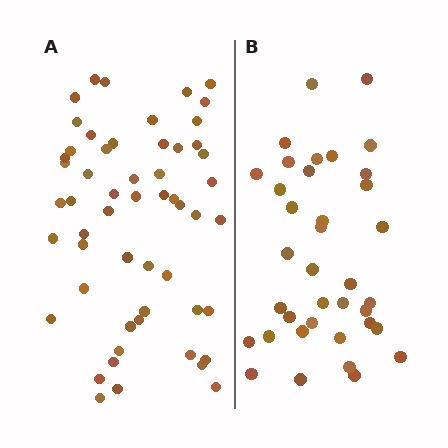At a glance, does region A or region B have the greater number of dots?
Region A (the left region) has more dots.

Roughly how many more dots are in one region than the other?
Region A has approximately 20 more dots than region B.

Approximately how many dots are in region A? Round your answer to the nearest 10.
About 60 dots. (The exact count is 55, which rounds to 60.)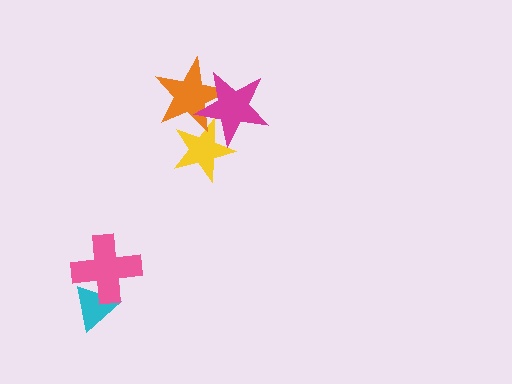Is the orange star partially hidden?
Yes, it is partially covered by another shape.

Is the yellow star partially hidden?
Yes, it is partially covered by another shape.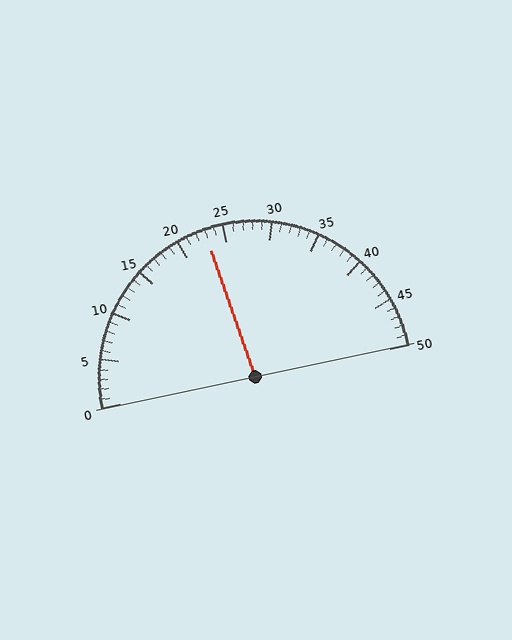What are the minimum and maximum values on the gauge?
The gauge ranges from 0 to 50.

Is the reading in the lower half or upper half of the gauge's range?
The reading is in the lower half of the range (0 to 50).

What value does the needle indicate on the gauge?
The needle indicates approximately 23.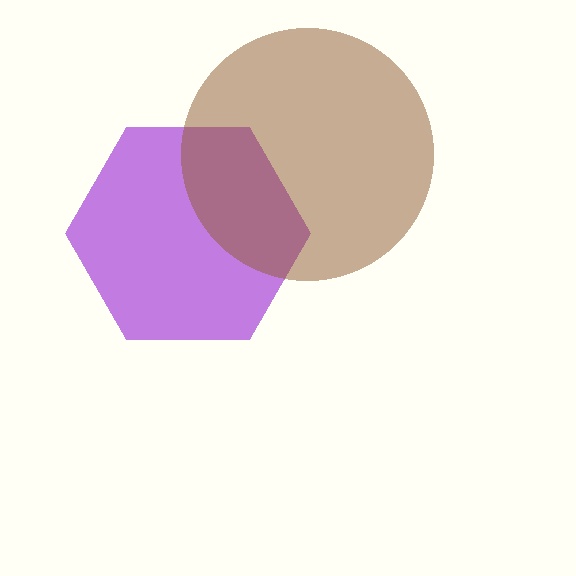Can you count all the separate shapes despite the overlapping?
Yes, there are 2 separate shapes.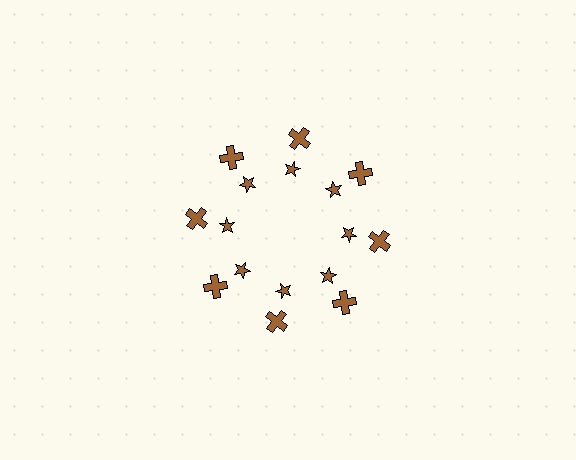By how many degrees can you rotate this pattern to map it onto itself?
The pattern maps onto itself every 45 degrees of rotation.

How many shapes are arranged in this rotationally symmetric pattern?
There are 16 shapes, arranged in 8 groups of 2.